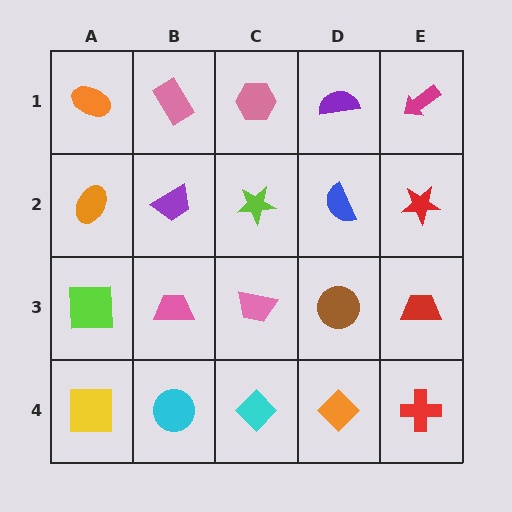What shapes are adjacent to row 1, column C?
A lime star (row 2, column C), a pink rectangle (row 1, column B), a purple semicircle (row 1, column D).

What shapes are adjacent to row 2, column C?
A pink hexagon (row 1, column C), a pink trapezoid (row 3, column C), a purple trapezoid (row 2, column B), a blue semicircle (row 2, column D).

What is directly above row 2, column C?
A pink hexagon.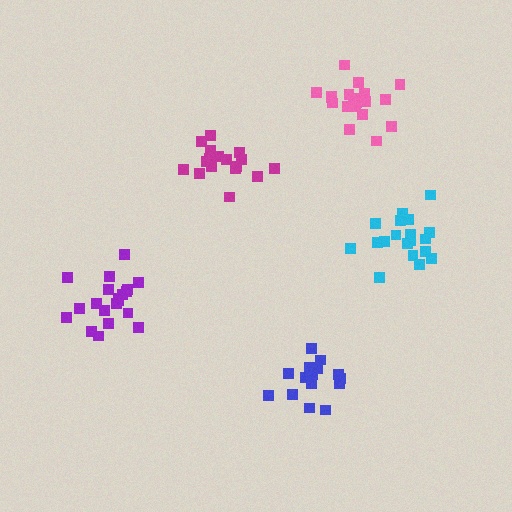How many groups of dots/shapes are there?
There are 5 groups.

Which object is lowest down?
The blue cluster is bottommost.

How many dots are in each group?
Group 1: 17 dots, Group 2: 15 dots, Group 3: 19 dots, Group 4: 20 dots, Group 5: 21 dots (92 total).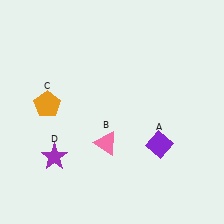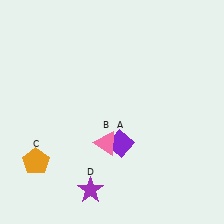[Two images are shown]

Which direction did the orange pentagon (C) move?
The orange pentagon (C) moved down.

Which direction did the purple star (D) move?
The purple star (D) moved right.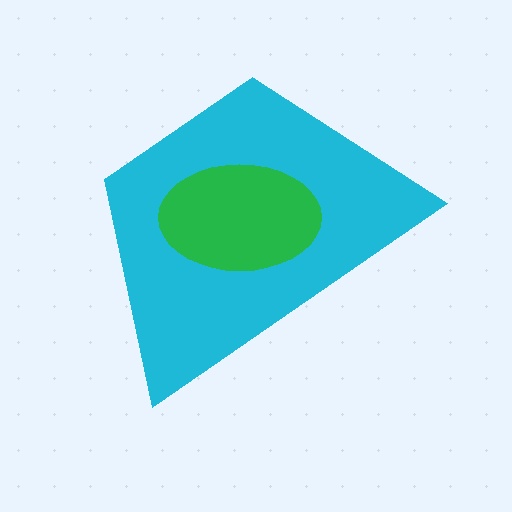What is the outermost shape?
The cyan trapezoid.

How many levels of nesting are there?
2.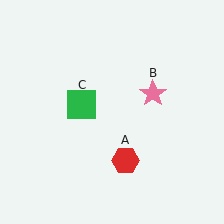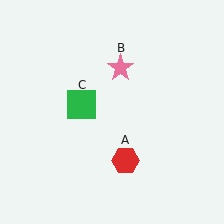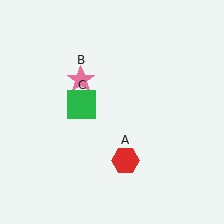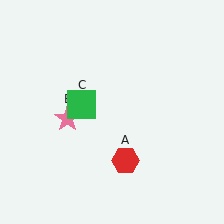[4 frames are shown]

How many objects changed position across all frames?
1 object changed position: pink star (object B).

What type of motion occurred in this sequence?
The pink star (object B) rotated counterclockwise around the center of the scene.